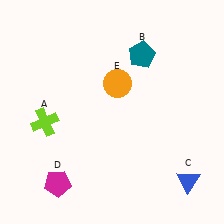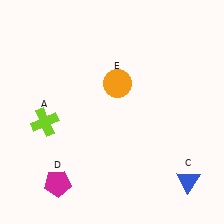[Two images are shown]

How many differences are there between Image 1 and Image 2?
There is 1 difference between the two images.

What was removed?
The teal pentagon (B) was removed in Image 2.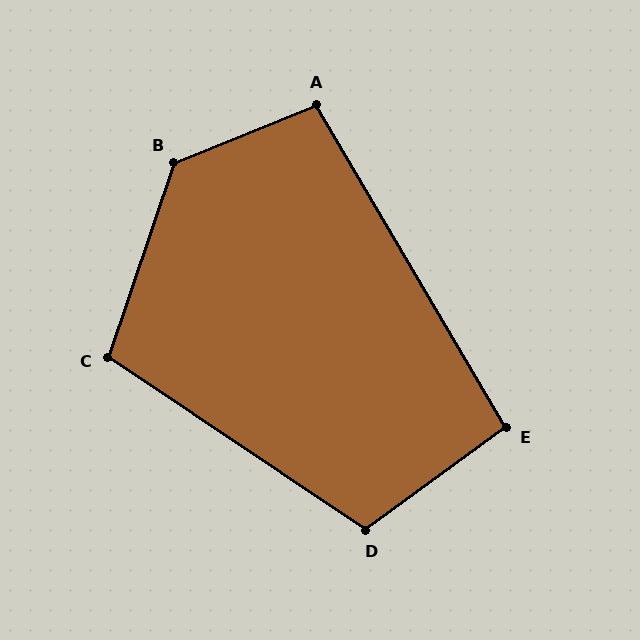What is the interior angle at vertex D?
Approximately 110 degrees (obtuse).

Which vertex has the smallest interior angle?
E, at approximately 96 degrees.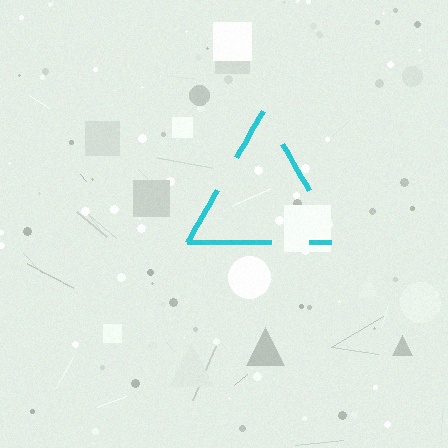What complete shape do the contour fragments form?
The contour fragments form a triangle.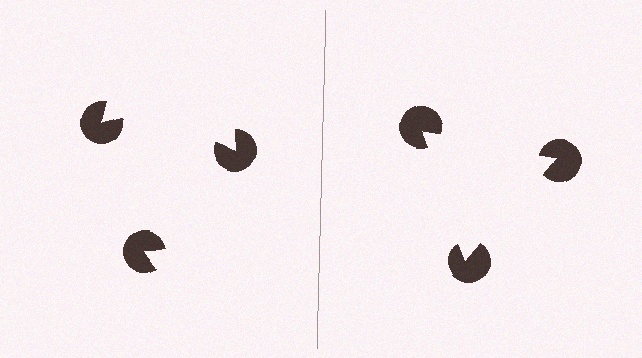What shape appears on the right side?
An illusory triangle.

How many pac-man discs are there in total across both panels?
6 — 3 on each side.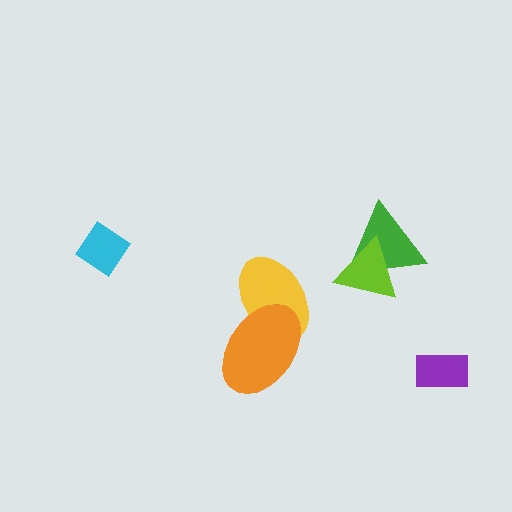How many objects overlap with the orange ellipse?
1 object overlaps with the orange ellipse.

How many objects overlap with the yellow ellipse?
1 object overlaps with the yellow ellipse.